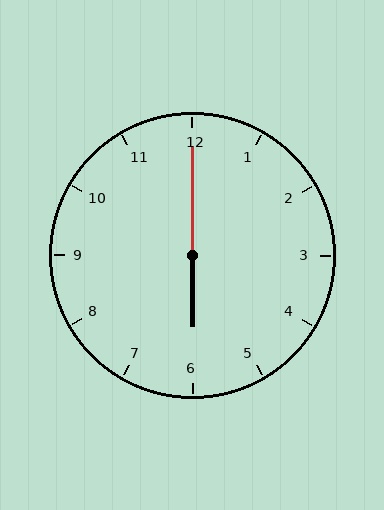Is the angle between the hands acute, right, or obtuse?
It is obtuse.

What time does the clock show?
6:00.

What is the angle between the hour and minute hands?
Approximately 180 degrees.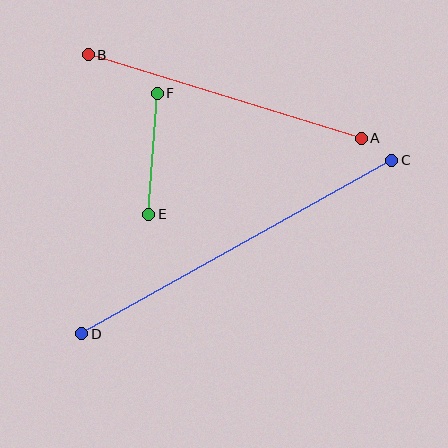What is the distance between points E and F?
The distance is approximately 121 pixels.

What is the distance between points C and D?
The distance is approximately 355 pixels.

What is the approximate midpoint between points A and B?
The midpoint is at approximately (225, 96) pixels.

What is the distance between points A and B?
The distance is approximately 285 pixels.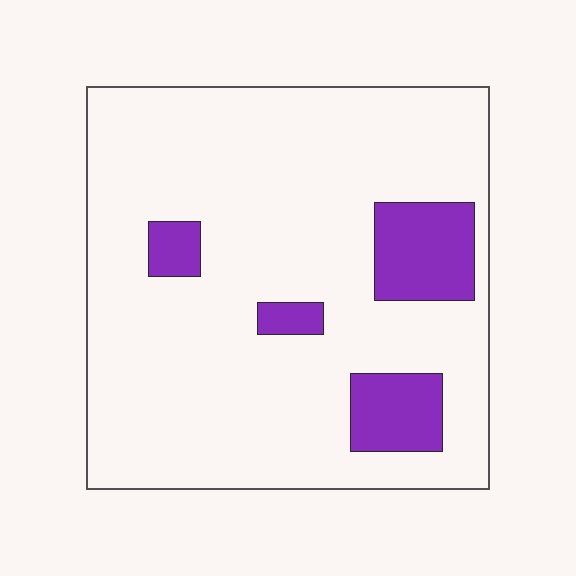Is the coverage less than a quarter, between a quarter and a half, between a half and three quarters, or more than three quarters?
Less than a quarter.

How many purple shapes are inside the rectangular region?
4.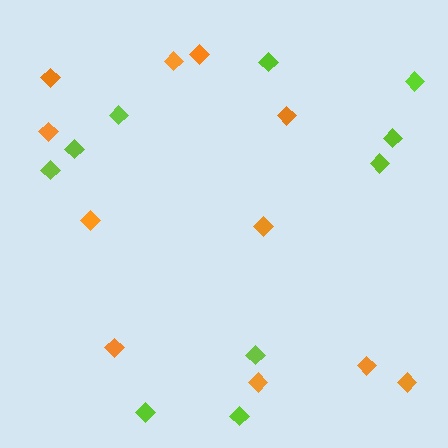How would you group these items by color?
There are 2 groups: one group of lime diamonds (10) and one group of orange diamonds (11).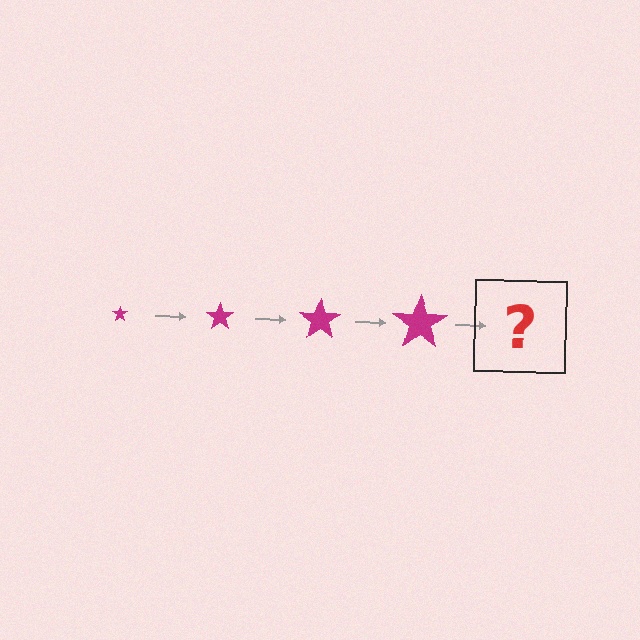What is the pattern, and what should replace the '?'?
The pattern is that the star gets progressively larger each step. The '?' should be a magenta star, larger than the previous one.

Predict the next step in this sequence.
The next step is a magenta star, larger than the previous one.